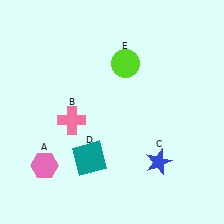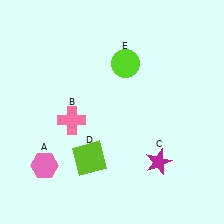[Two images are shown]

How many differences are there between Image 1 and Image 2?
There are 2 differences between the two images.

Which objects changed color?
C changed from blue to magenta. D changed from teal to lime.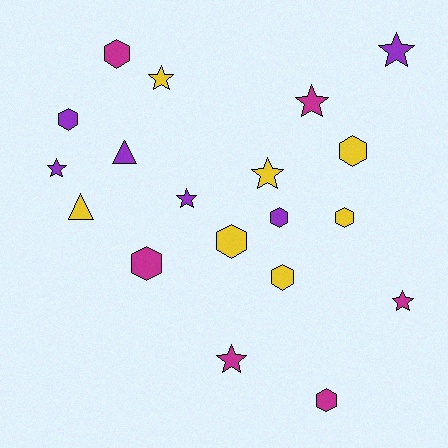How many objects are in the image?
There are 19 objects.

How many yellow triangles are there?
There is 1 yellow triangle.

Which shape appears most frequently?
Hexagon, with 9 objects.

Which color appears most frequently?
Yellow, with 7 objects.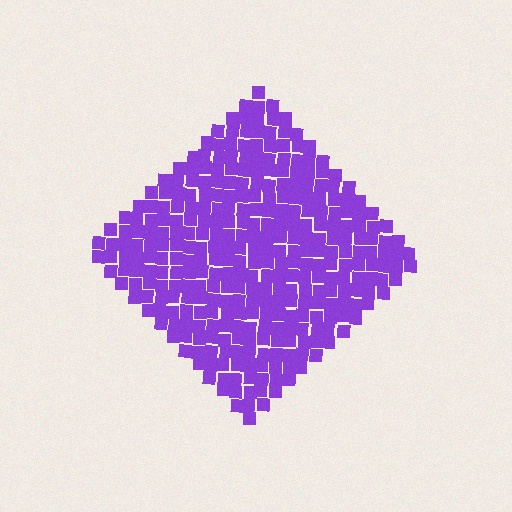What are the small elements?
The small elements are squares.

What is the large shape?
The large shape is a diamond.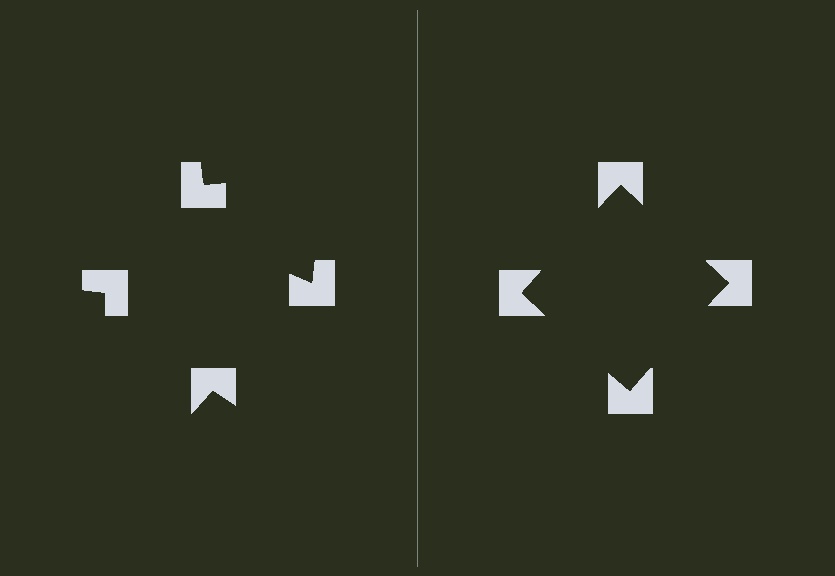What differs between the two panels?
The notched squares are positioned identically on both sides; only the wedge orientations differ. On the right they align to a square; on the left they are misaligned.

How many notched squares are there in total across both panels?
8 — 4 on each side.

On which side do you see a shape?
An illusory square appears on the right side. On the left side the wedge cuts are rotated, so no coherent shape forms.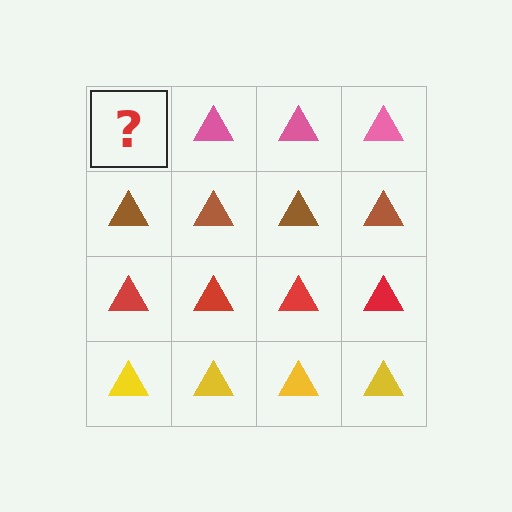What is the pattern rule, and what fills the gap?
The rule is that each row has a consistent color. The gap should be filled with a pink triangle.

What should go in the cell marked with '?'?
The missing cell should contain a pink triangle.